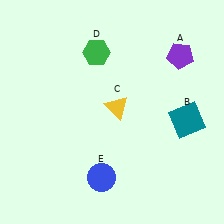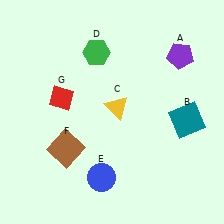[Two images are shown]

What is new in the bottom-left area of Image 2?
A brown square (F) was added in the bottom-left area of Image 2.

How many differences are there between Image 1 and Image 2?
There are 2 differences between the two images.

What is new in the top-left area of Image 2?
A red diamond (G) was added in the top-left area of Image 2.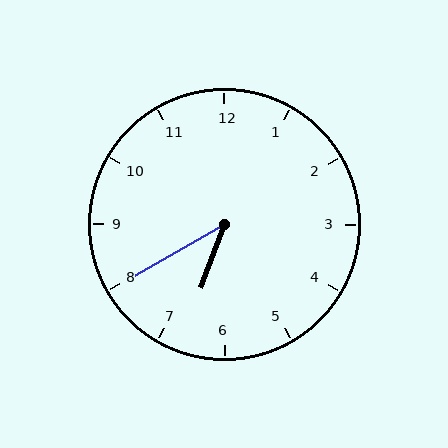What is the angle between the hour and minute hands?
Approximately 40 degrees.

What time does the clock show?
6:40.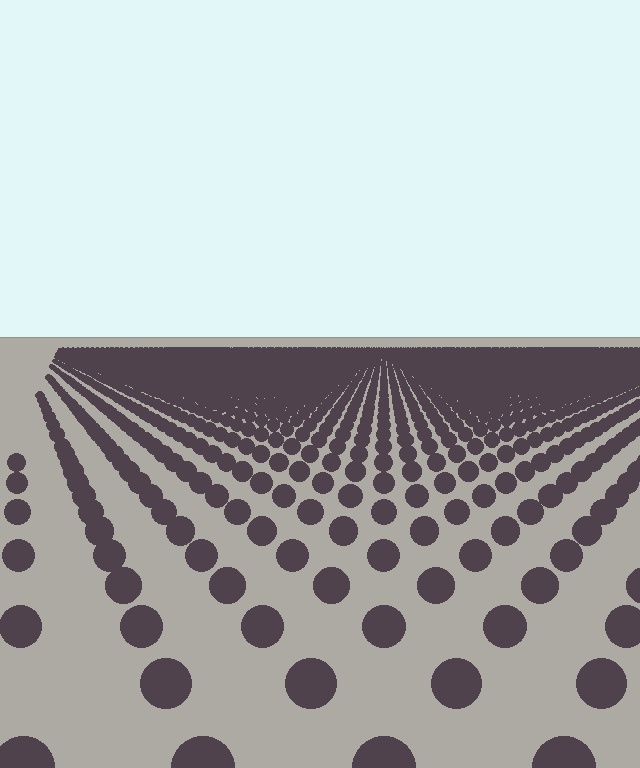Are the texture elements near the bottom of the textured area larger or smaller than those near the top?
Larger. Near the bottom, elements are closer to the viewer and appear at a bigger on-screen size.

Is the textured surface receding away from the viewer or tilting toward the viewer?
The surface is receding away from the viewer. Texture elements get smaller and denser toward the top.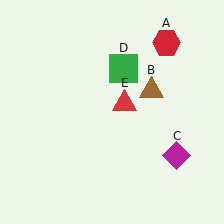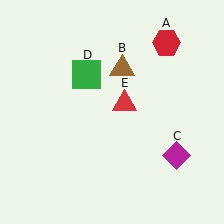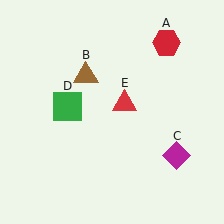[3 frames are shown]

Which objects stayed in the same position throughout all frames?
Red hexagon (object A) and magenta diamond (object C) and red triangle (object E) remained stationary.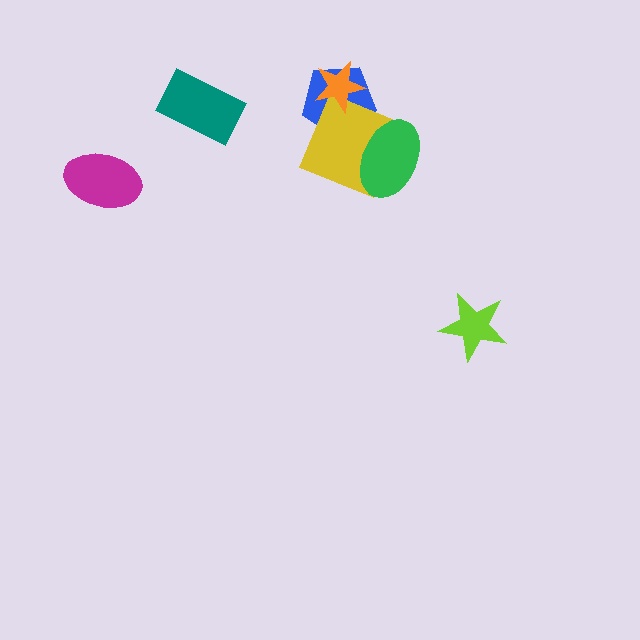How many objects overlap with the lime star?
0 objects overlap with the lime star.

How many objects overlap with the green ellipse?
1 object overlaps with the green ellipse.